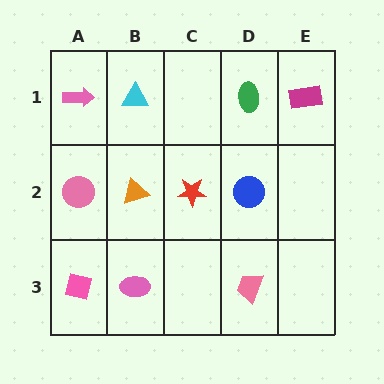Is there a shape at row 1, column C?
No, that cell is empty.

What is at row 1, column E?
A magenta rectangle.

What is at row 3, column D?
A pink trapezoid.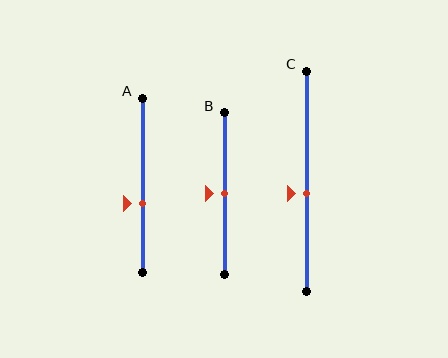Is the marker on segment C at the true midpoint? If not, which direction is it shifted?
No, the marker on segment C is shifted downward by about 6% of the segment length.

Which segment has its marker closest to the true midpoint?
Segment B has its marker closest to the true midpoint.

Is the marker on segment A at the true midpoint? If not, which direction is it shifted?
No, the marker on segment A is shifted downward by about 10% of the segment length.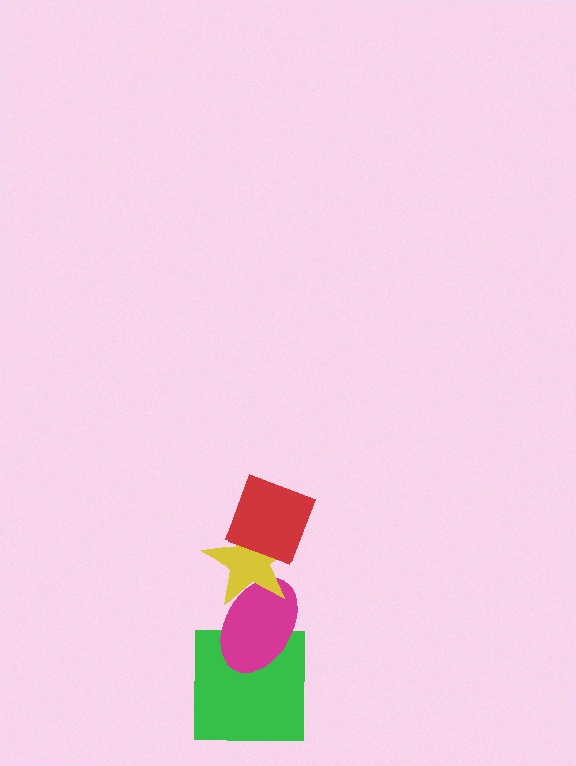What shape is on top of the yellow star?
The red diamond is on top of the yellow star.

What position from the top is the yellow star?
The yellow star is 2nd from the top.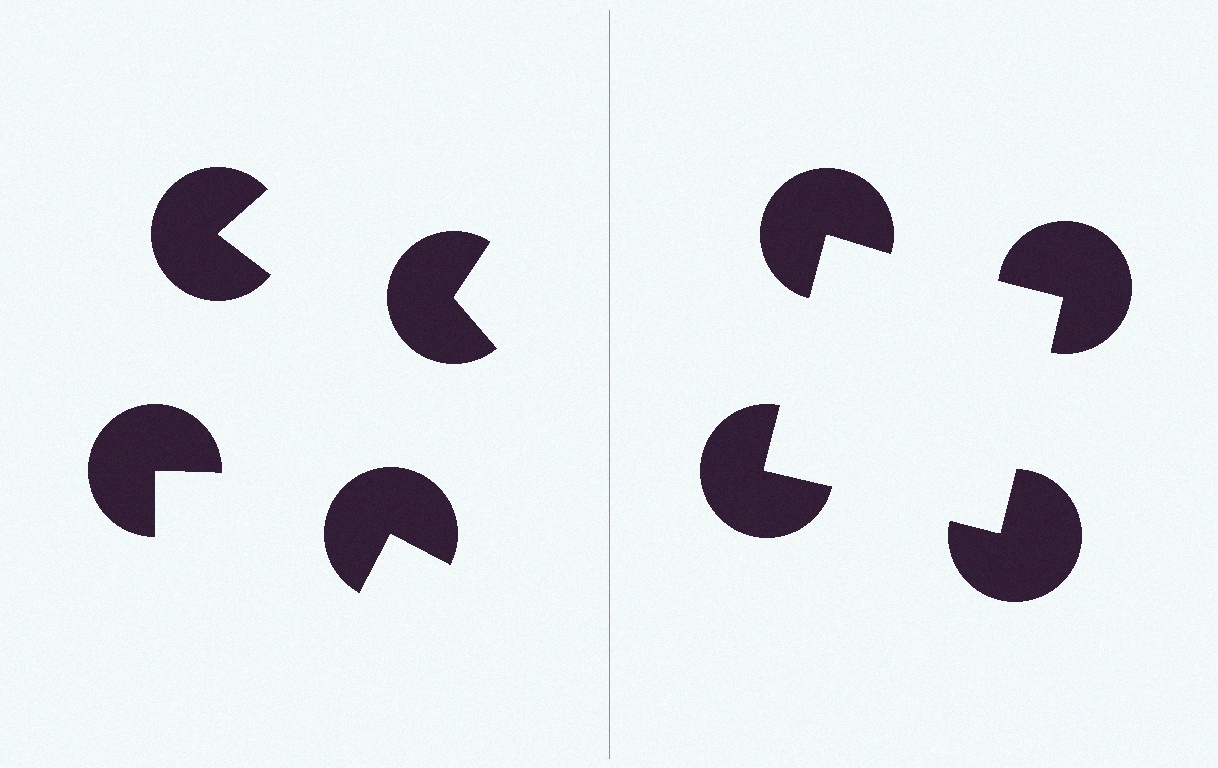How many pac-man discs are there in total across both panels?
8 — 4 on each side.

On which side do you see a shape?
An illusory square appears on the right side. On the left side the wedge cuts are rotated, so no coherent shape forms.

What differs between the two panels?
The pac-man discs are positioned identically on both sides; only the wedge orientations differ. On the right they align to a square; on the left they are misaligned.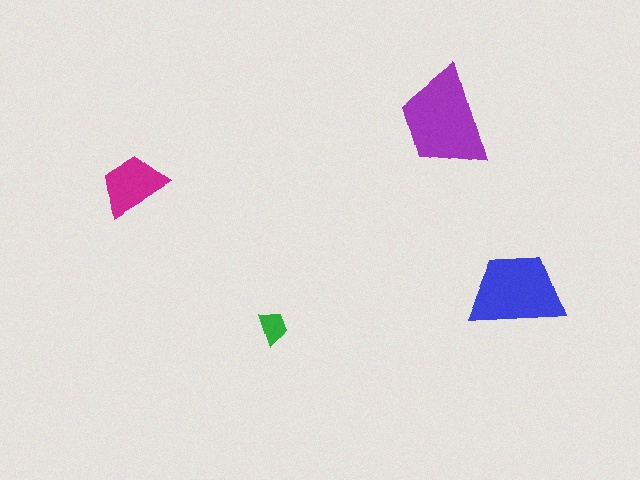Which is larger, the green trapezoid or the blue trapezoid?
The blue one.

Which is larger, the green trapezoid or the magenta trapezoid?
The magenta one.